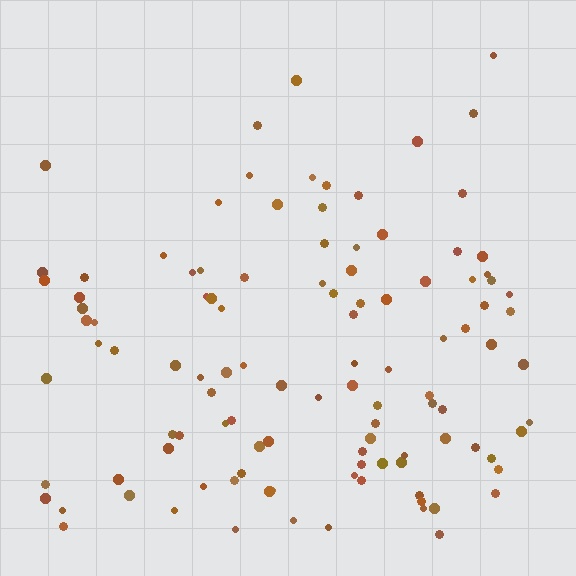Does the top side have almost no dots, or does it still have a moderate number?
Still a moderate number, just noticeably fewer than the bottom.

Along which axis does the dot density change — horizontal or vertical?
Vertical.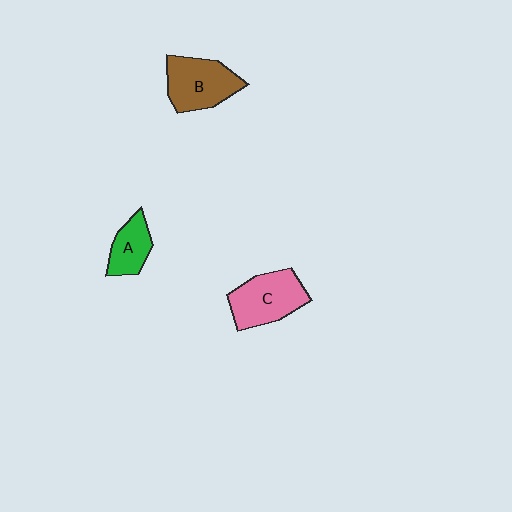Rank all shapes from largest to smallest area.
From largest to smallest: C (pink), B (brown), A (green).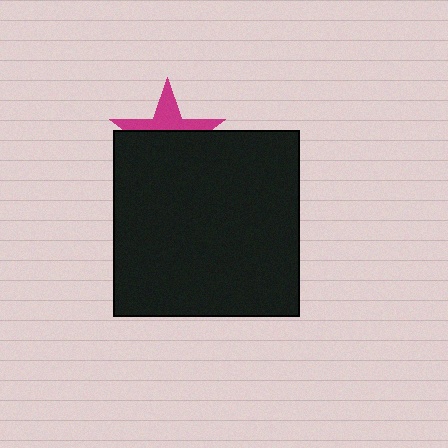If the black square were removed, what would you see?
You would see the complete magenta star.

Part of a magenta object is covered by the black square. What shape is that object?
It is a star.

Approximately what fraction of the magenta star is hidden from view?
Roughly 62% of the magenta star is hidden behind the black square.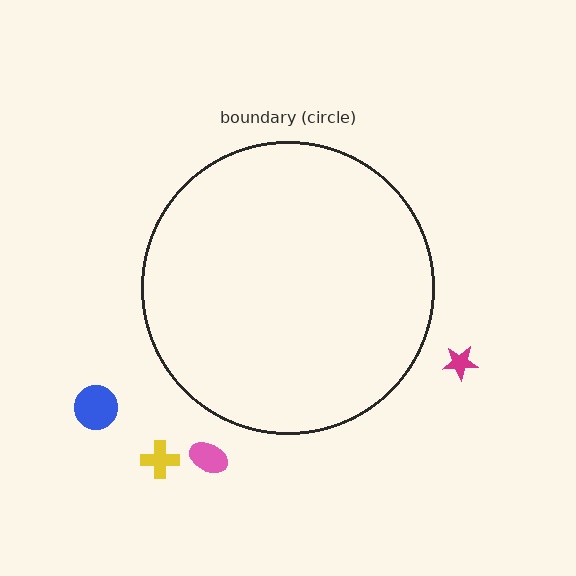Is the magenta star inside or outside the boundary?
Outside.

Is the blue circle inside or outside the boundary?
Outside.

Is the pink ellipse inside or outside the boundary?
Outside.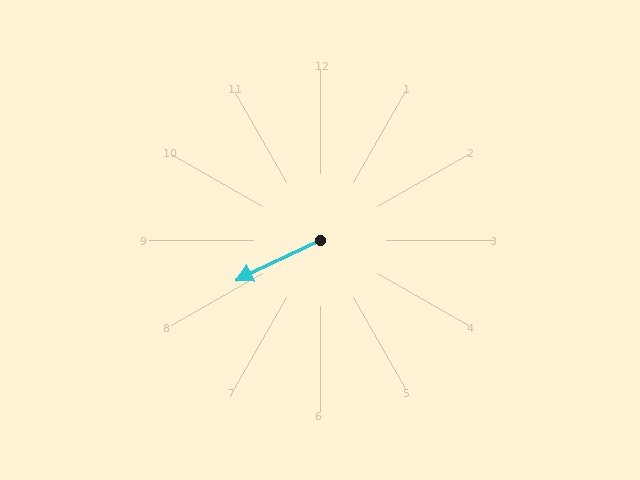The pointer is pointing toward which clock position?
Roughly 8 o'clock.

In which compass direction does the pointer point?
Southwest.